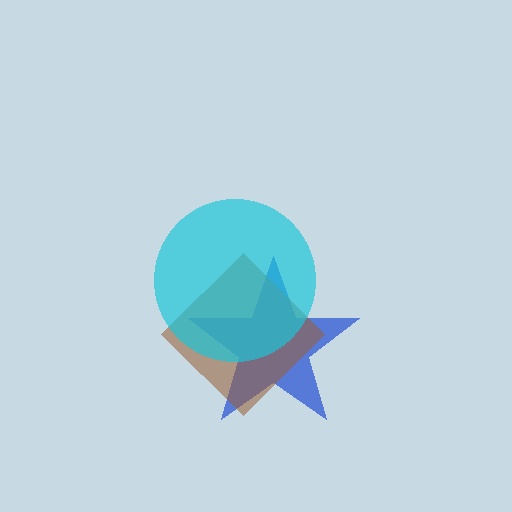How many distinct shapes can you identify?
There are 3 distinct shapes: a blue star, a brown diamond, a cyan circle.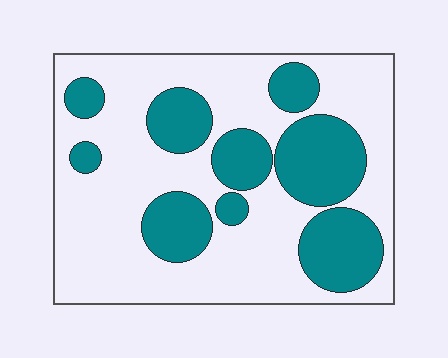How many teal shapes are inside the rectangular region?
9.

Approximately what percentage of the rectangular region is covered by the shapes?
Approximately 35%.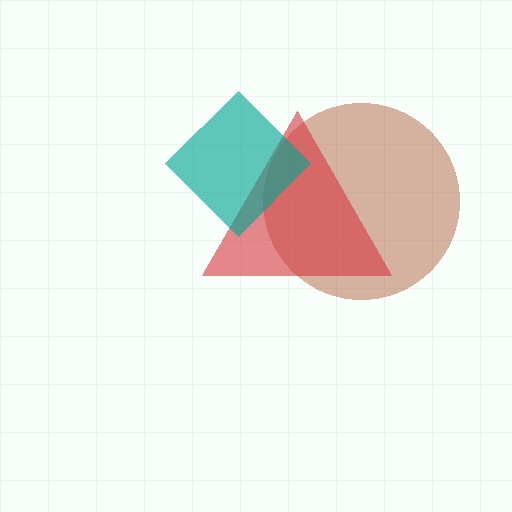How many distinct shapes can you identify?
There are 3 distinct shapes: a brown circle, a red triangle, a teal diamond.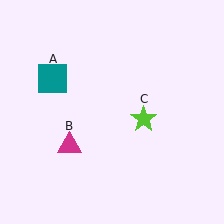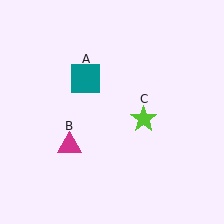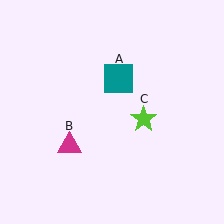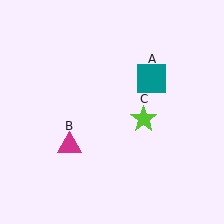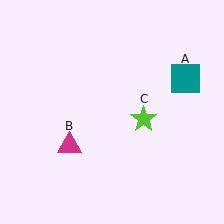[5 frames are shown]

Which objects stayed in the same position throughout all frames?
Magenta triangle (object B) and lime star (object C) remained stationary.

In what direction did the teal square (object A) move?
The teal square (object A) moved right.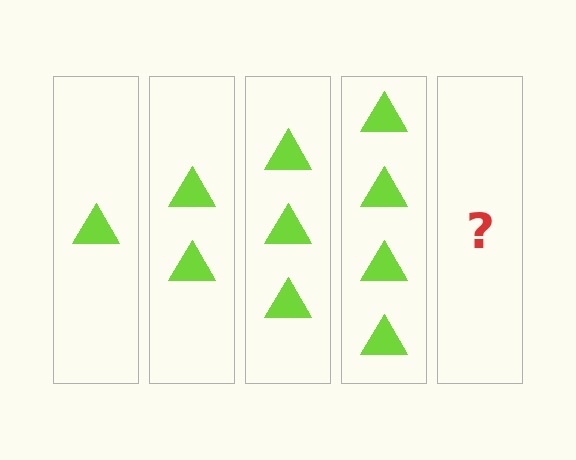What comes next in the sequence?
The next element should be 5 triangles.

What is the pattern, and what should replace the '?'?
The pattern is that each step adds one more triangle. The '?' should be 5 triangles.